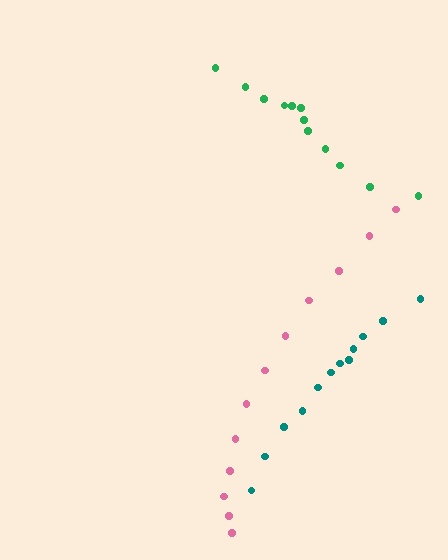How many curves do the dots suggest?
There are 3 distinct paths.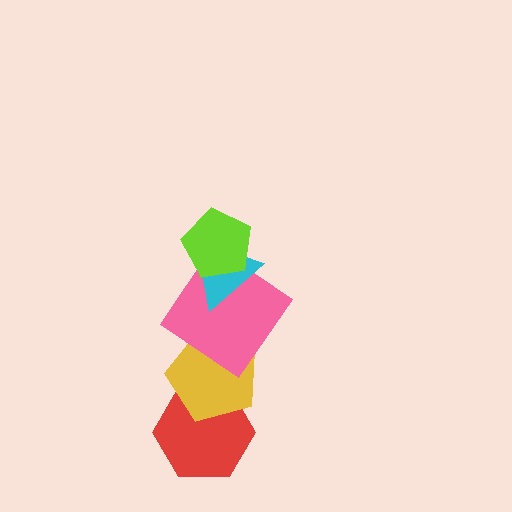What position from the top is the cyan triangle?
The cyan triangle is 2nd from the top.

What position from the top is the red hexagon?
The red hexagon is 5th from the top.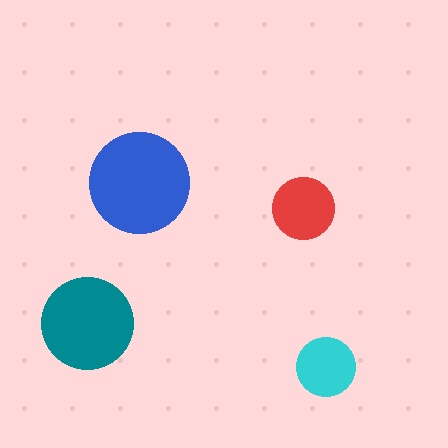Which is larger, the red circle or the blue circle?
The blue one.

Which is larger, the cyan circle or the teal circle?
The teal one.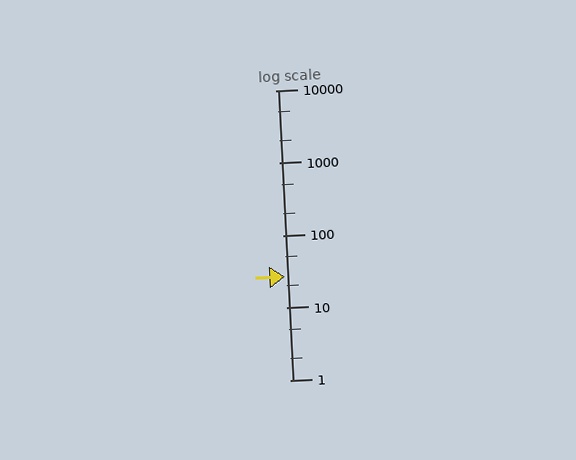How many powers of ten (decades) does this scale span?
The scale spans 4 decades, from 1 to 10000.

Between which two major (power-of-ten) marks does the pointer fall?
The pointer is between 10 and 100.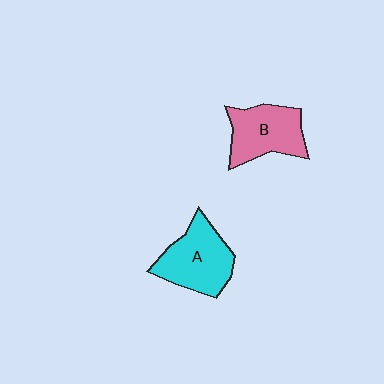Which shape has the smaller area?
Shape B (pink).